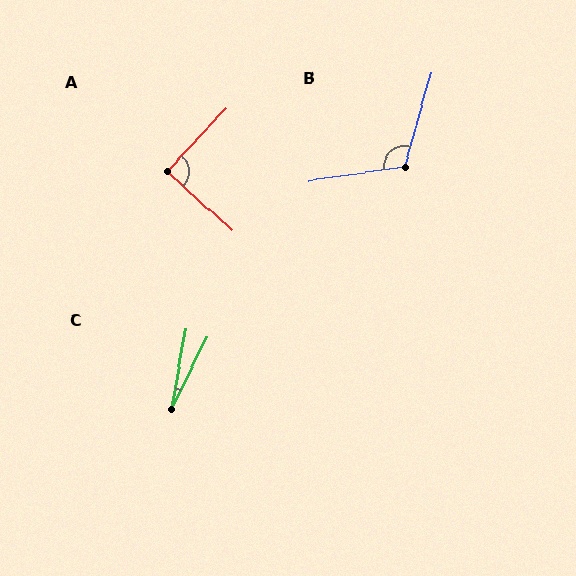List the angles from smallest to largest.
C (16°), A (89°), B (115°).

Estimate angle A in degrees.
Approximately 89 degrees.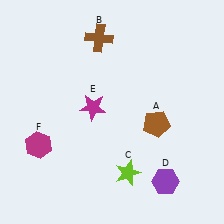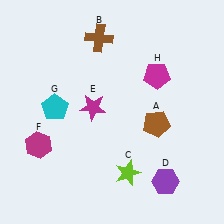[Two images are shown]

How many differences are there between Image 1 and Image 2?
There are 2 differences between the two images.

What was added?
A cyan pentagon (G), a magenta pentagon (H) were added in Image 2.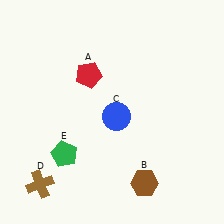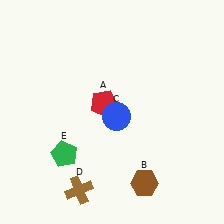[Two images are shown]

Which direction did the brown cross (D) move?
The brown cross (D) moved right.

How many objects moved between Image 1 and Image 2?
2 objects moved between the two images.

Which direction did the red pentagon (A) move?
The red pentagon (A) moved down.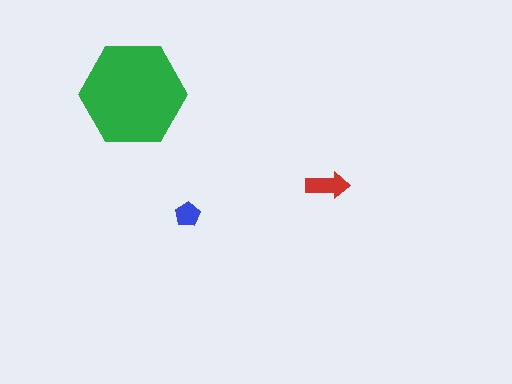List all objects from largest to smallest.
The green hexagon, the red arrow, the blue pentagon.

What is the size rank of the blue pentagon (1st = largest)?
3rd.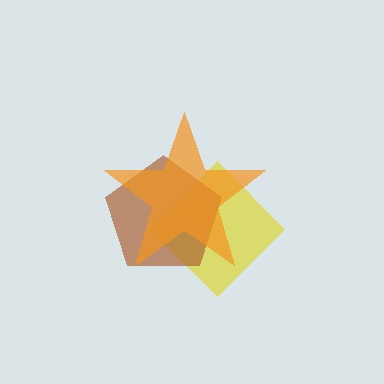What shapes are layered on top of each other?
The layered shapes are: a yellow diamond, a brown pentagon, an orange star.